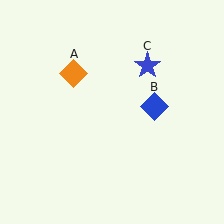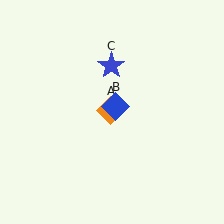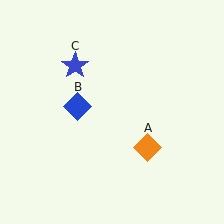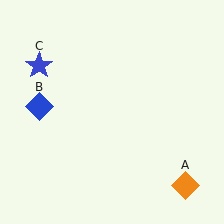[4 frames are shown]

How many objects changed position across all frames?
3 objects changed position: orange diamond (object A), blue diamond (object B), blue star (object C).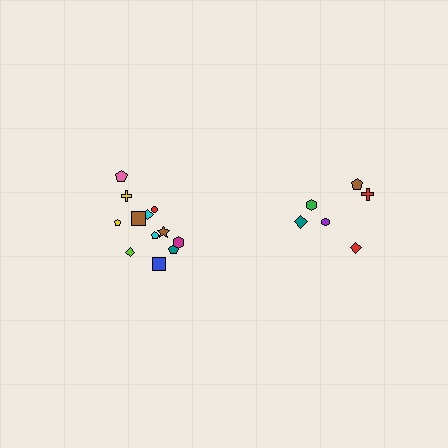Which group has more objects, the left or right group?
The left group.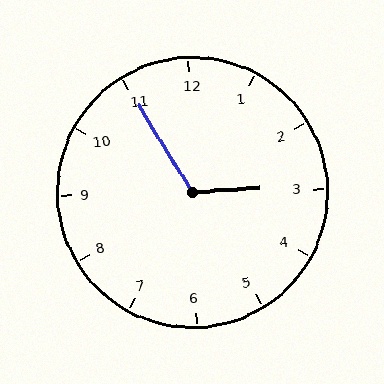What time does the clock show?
2:55.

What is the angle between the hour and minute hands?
Approximately 118 degrees.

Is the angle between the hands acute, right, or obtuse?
It is obtuse.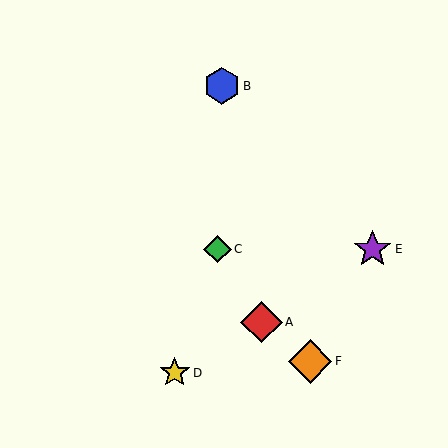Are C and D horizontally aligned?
No, C is at y≈249 and D is at y≈373.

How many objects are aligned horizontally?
2 objects (C, E) are aligned horizontally.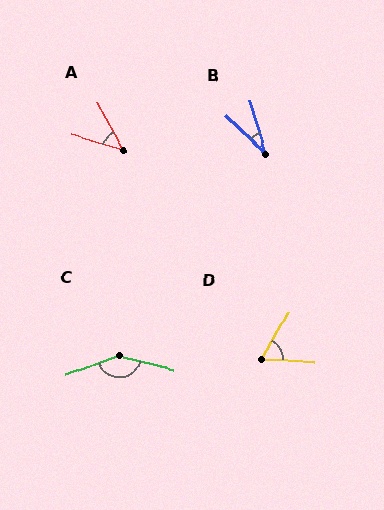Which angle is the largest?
C, at approximately 147 degrees.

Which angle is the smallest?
B, at approximately 30 degrees.